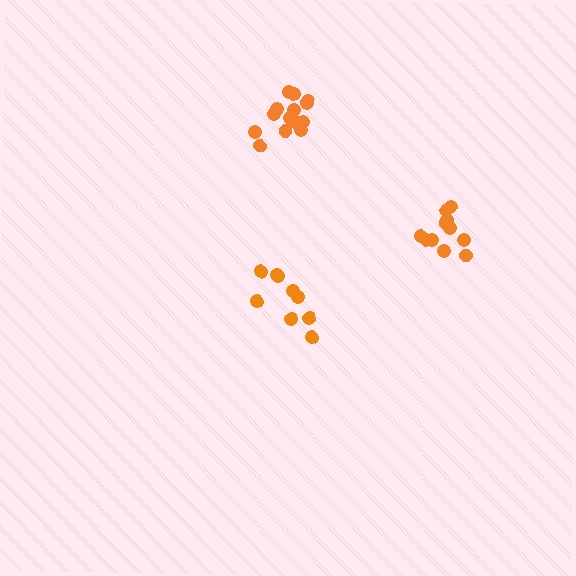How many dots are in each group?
Group 1: 9 dots, Group 2: 14 dots, Group 3: 11 dots (34 total).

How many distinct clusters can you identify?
There are 3 distinct clusters.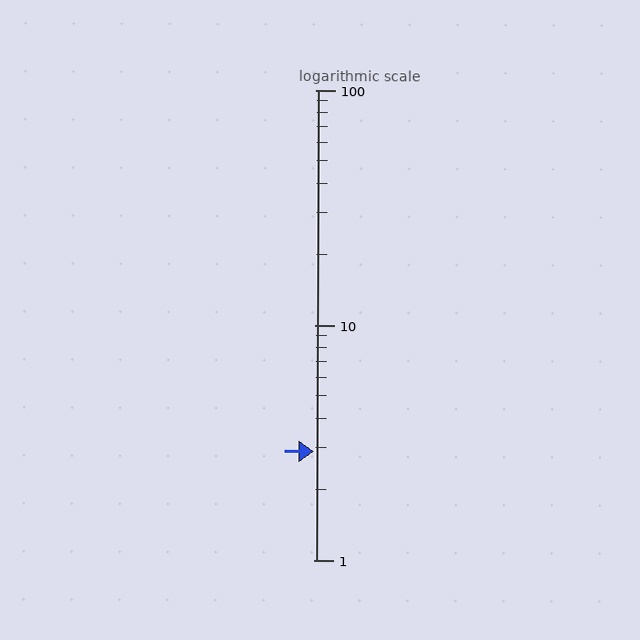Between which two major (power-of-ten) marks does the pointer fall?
The pointer is between 1 and 10.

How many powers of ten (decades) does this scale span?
The scale spans 2 decades, from 1 to 100.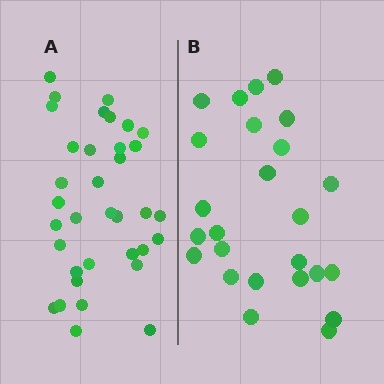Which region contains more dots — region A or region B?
Region A (the left region) has more dots.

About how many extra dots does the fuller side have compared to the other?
Region A has roughly 10 or so more dots than region B.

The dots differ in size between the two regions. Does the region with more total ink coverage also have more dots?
No. Region B has more total ink coverage because its dots are larger, but region A actually contains more individual dots. Total area can be misleading — the number of items is what matters here.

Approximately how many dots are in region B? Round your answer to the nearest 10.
About 20 dots. (The exact count is 25, which rounds to 20.)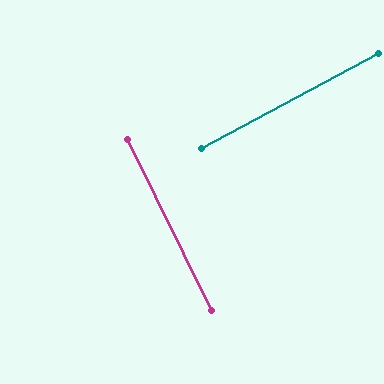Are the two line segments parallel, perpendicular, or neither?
Perpendicular — they meet at approximately 88°.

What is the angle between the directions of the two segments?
Approximately 88 degrees.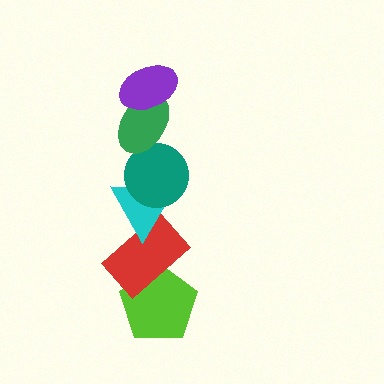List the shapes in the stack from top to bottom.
From top to bottom: the purple ellipse, the green ellipse, the teal circle, the cyan triangle, the red rectangle, the lime pentagon.